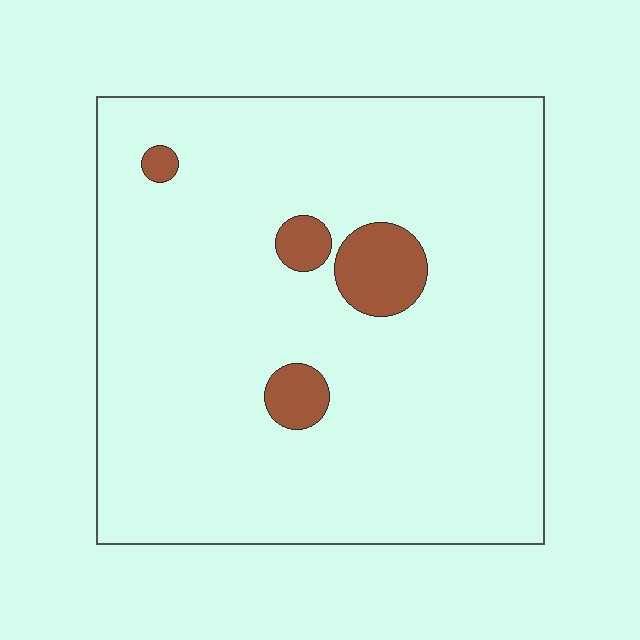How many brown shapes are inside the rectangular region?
4.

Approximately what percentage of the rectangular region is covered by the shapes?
Approximately 5%.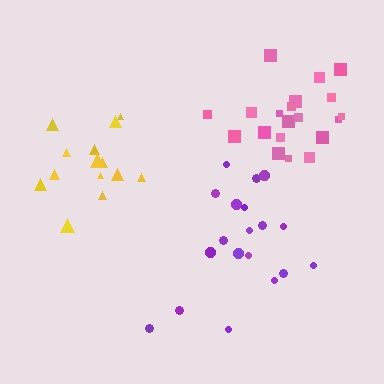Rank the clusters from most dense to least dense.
pink, yellow, purple.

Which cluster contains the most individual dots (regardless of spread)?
Pink (20).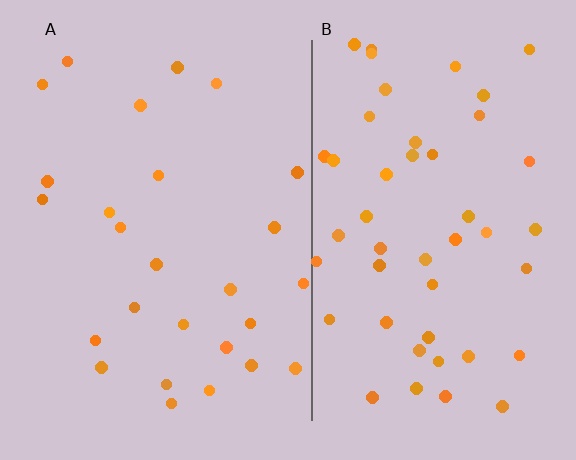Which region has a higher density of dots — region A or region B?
B (the right).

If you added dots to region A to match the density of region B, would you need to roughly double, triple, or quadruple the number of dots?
Approximately double.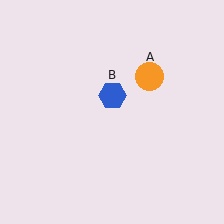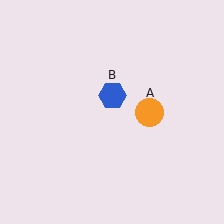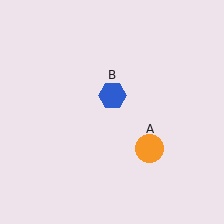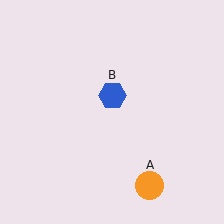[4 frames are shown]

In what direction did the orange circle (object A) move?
The orange circle (object A) moved down.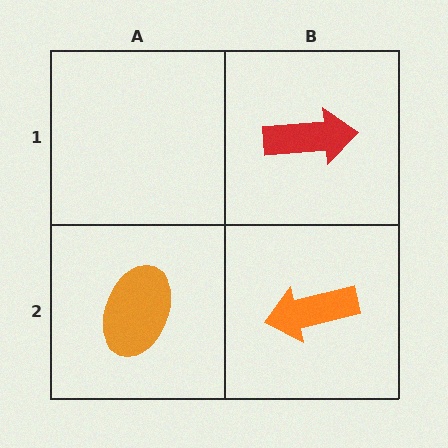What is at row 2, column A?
An orange ellipse.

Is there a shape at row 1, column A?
No, that cell is empty.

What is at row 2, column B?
An orange arrow.